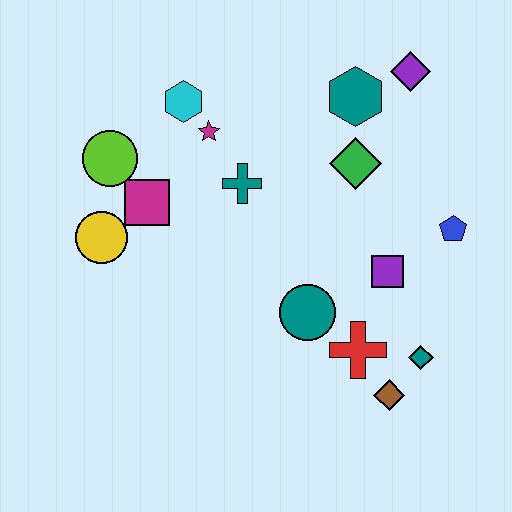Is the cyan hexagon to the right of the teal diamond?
No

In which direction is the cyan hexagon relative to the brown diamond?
The cyan hexagon is above the brown diamond.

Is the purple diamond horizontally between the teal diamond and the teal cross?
Yes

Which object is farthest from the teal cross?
The brown diamond is farthest from the teal cross.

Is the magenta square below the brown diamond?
No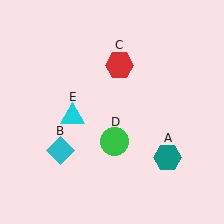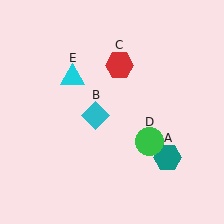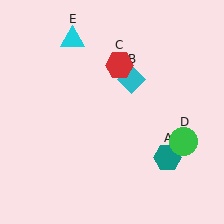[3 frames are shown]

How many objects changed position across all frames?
3 objects changed position: cyan diamond (object B), green circle (object D), cyan triangle (object E).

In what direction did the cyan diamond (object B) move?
The cyan diamond (object B) moved up and to the right.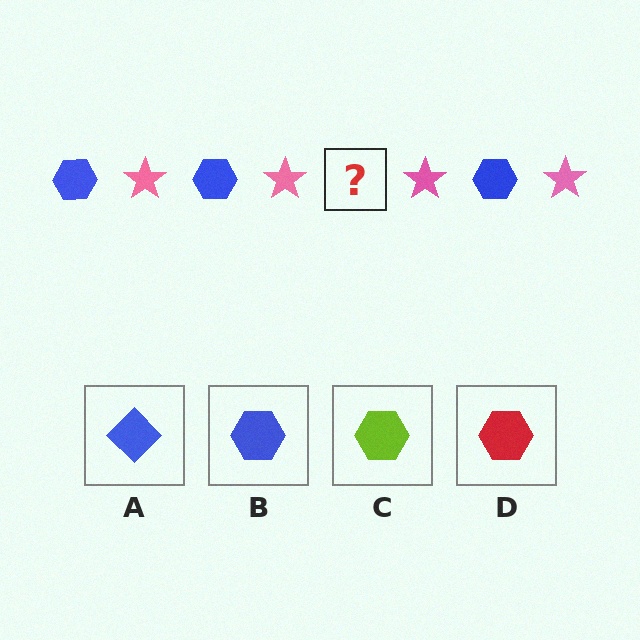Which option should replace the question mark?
Option B.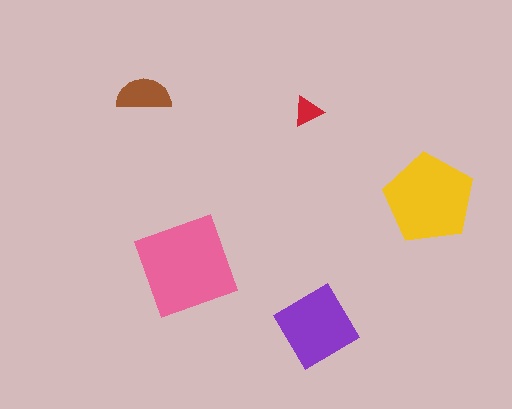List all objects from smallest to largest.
The red triangle, the brown semicircle, the purple diamond, the yellow pentagon, the pink square.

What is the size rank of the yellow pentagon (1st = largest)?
2nd.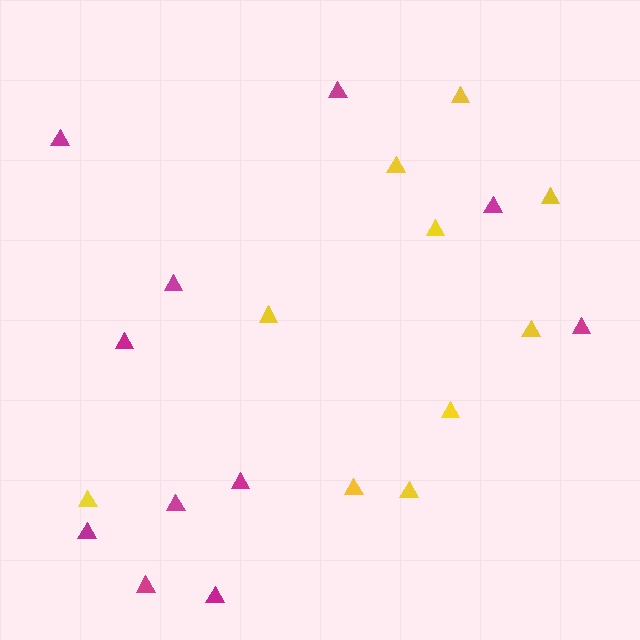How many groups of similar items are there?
There are 2 groups: one group of yellow triangles (10) and one group of magenta triangles (11).